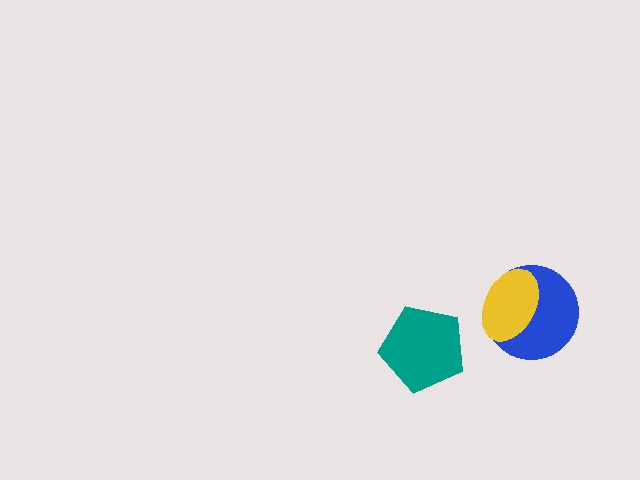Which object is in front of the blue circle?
The yellow ellipse is in front of the blue circle.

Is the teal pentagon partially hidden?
No, no other shape covers it.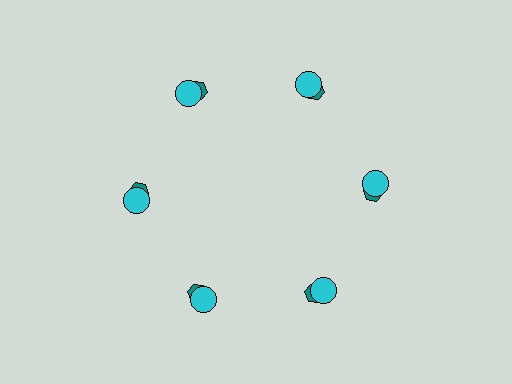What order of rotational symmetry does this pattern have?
This pattern has 6-fold rotational symmetry.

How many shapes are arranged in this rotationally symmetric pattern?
There are 12 shapes, arranged in 6 groups of 2.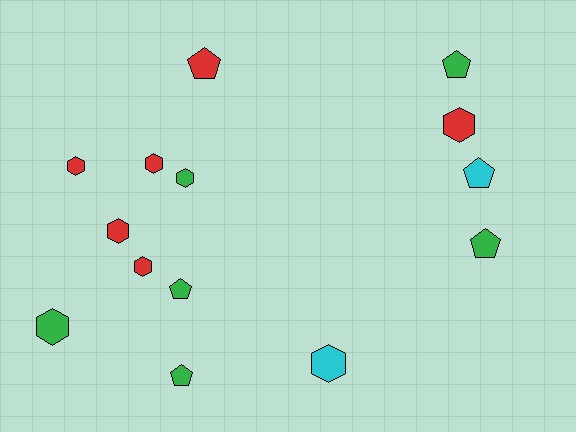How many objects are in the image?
There are 14 objects.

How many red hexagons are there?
There are 5 red hexagons.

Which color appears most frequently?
Green, with 6 objects.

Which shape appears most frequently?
Hexagon, with 8 objects.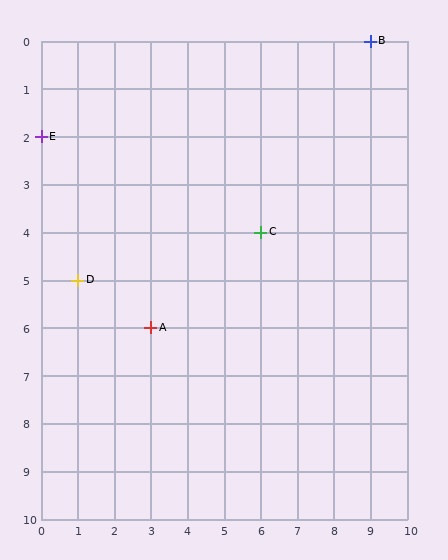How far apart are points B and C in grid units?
Points B and C are 3 columns and 4 rows apart (about 5.0 grid units diagonally).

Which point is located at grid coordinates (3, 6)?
Point A is at (3, 6).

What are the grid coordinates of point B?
Point B is at grid coordinates (9, 0).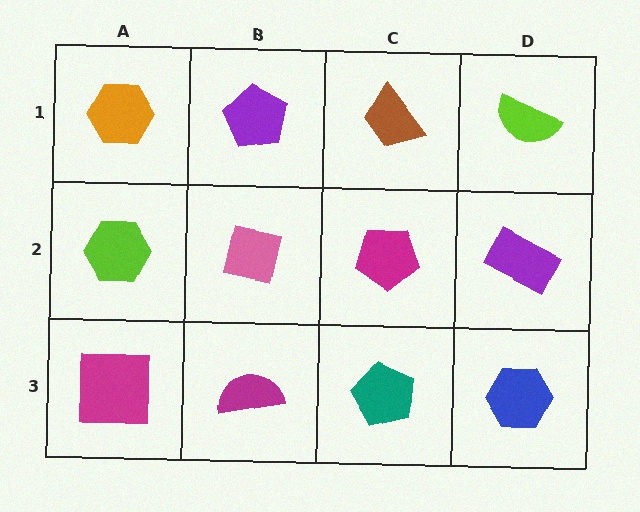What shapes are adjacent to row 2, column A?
An orange hexagon (row 1, column A), a magenta square (row 3, column A), a pink square (row 2, column B).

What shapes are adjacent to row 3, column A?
A lime hexagon (row 2, column A), a magenta semicircle (row 3, column B).